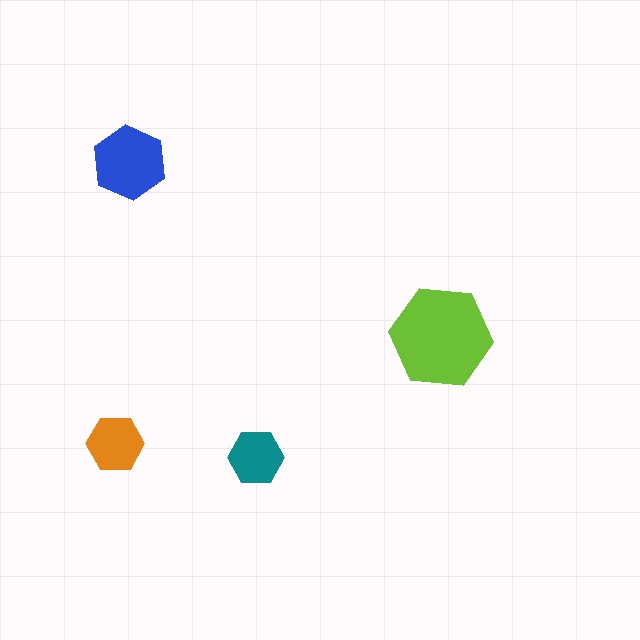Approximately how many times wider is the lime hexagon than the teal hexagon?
About 2 times wider.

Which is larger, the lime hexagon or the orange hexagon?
The lime one.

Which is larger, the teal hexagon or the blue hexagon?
The blue one.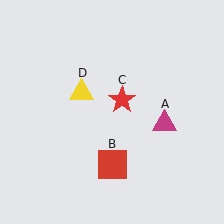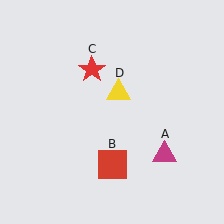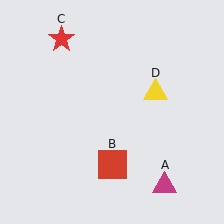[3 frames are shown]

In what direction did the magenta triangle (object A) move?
The magenta triangle (object A) moved down.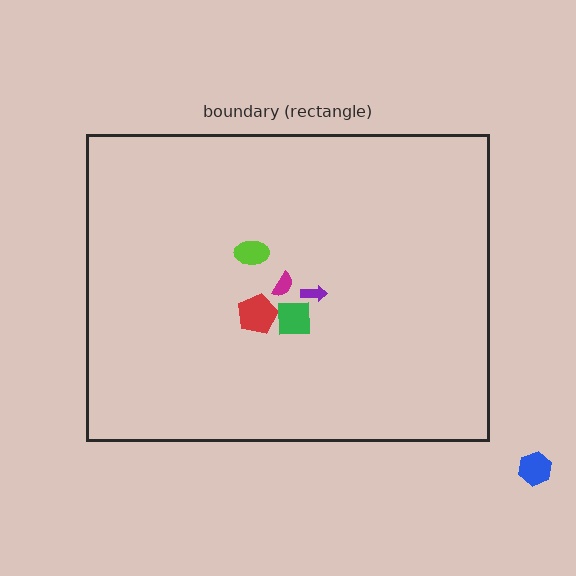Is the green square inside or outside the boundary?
Inside.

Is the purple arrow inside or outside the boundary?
Inside.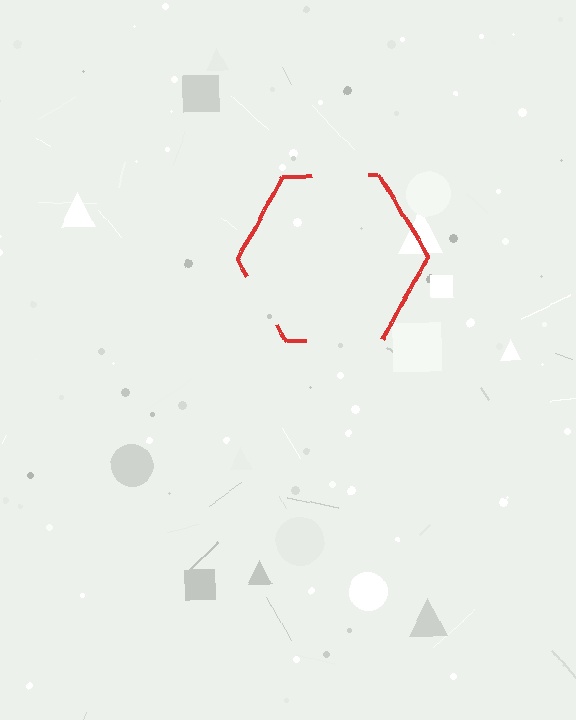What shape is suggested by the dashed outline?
The dashed outline suggests a hexagon.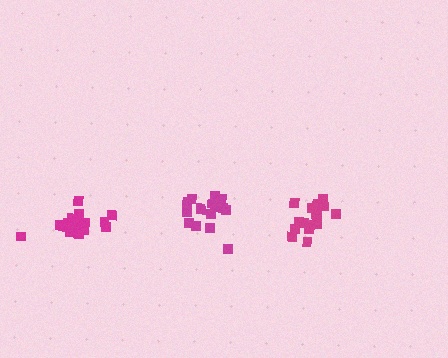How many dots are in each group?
Group 1: 17 dots, Group 2: 18 dots, Group 3: 16 dots (51 total).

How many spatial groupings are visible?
There are 3 spatial groupings.